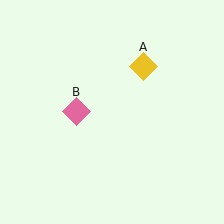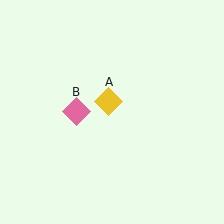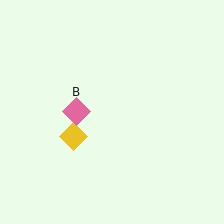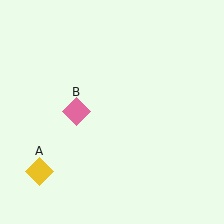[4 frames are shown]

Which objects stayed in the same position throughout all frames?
Pink diamond (object B) remained stationary.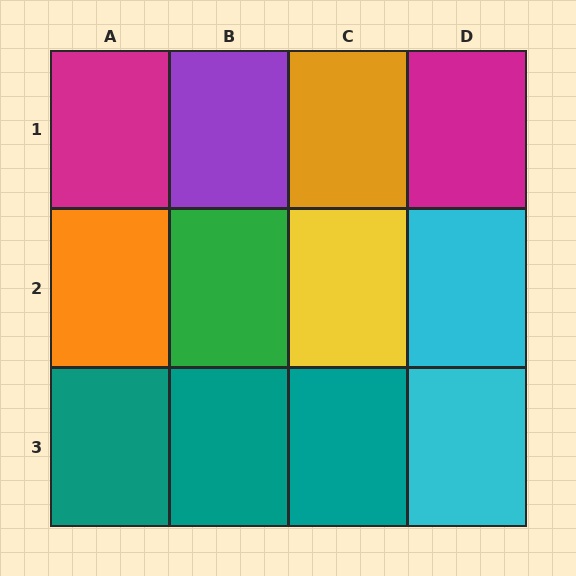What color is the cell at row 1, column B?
Purple.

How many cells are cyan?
2 cells are cyan.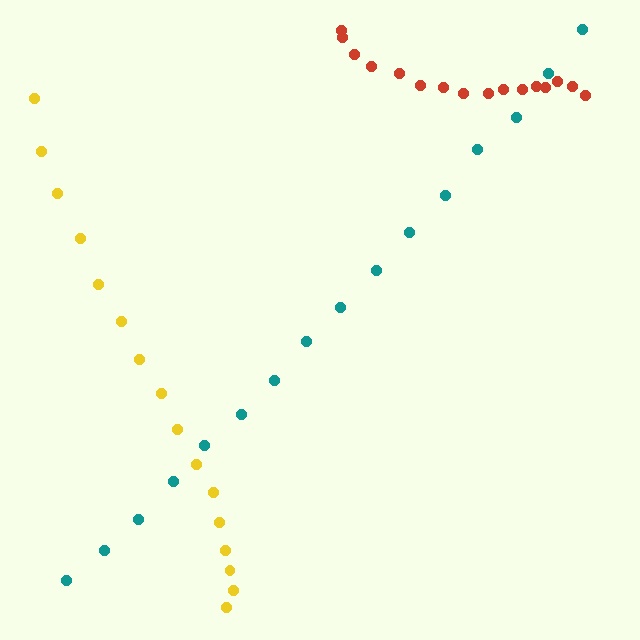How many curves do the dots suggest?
There are 3 distinct paths.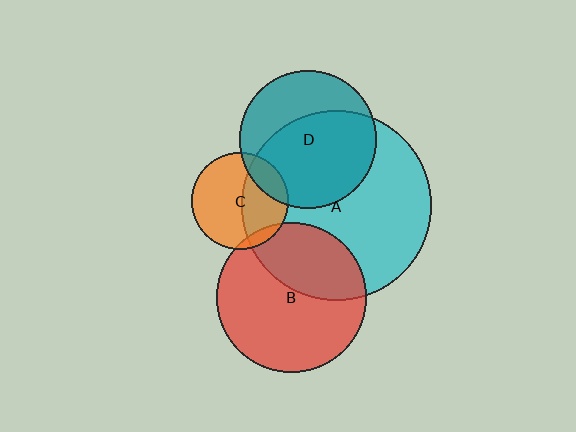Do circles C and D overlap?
Yes.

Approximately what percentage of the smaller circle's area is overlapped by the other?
Approximately 15%.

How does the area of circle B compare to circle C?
Approximately 2.4 times.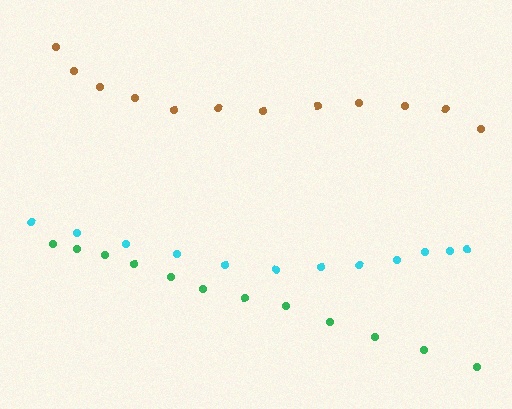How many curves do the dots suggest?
There are 3 distinct paths.